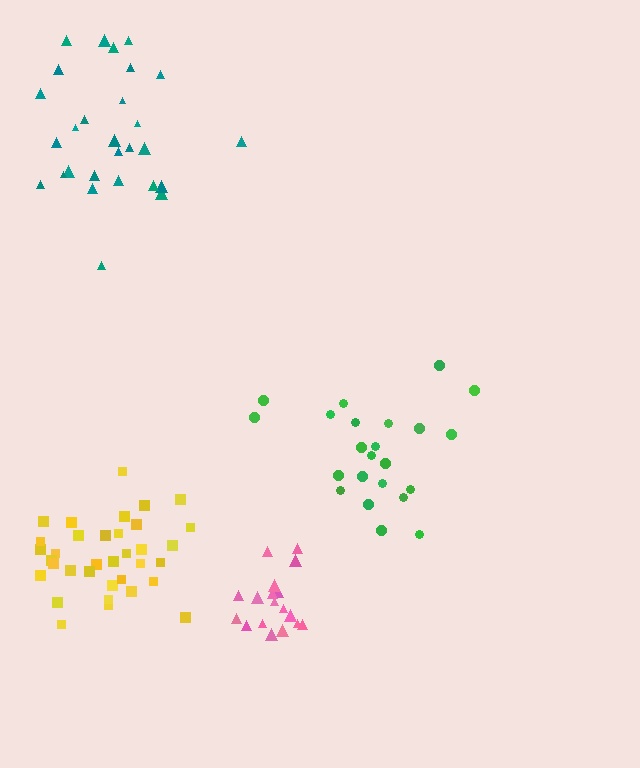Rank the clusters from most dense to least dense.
pink, yellow, green, teal.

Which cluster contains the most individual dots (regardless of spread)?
Yellow (35).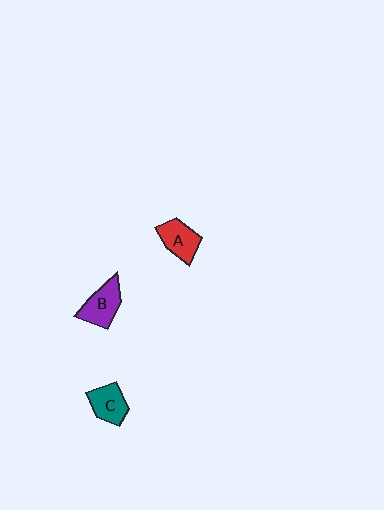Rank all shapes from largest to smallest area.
From largest to smallest: B (purple), A (red), C (teal).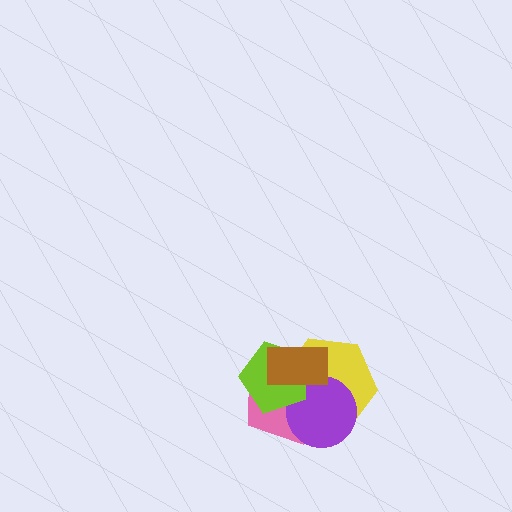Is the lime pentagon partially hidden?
Yes, it is partially covered by another shape.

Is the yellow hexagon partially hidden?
Yes, it is partially covered by another shape.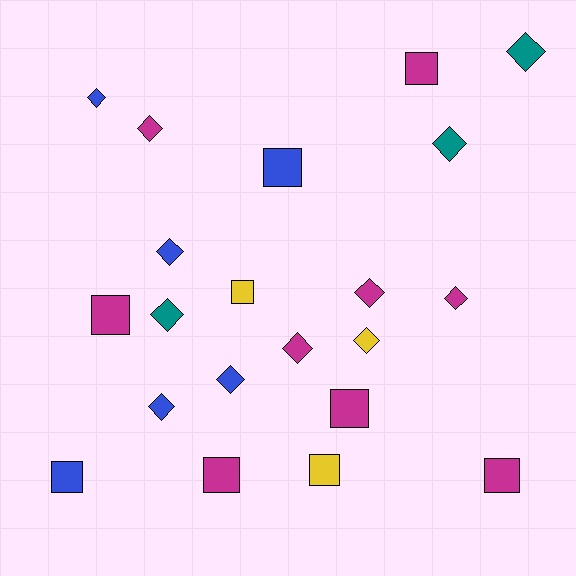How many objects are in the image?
There are 21 objects.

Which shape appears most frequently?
Diamond, with 12 objects.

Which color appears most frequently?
Magenta, with 9 objects.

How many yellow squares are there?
There are 2 yellow squares.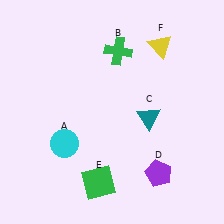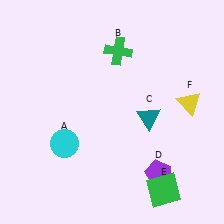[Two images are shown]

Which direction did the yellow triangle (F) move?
The yellow triangle (F) moved down.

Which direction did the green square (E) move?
The green square (E) moved right.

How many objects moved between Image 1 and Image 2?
2 objects moved between the two images.